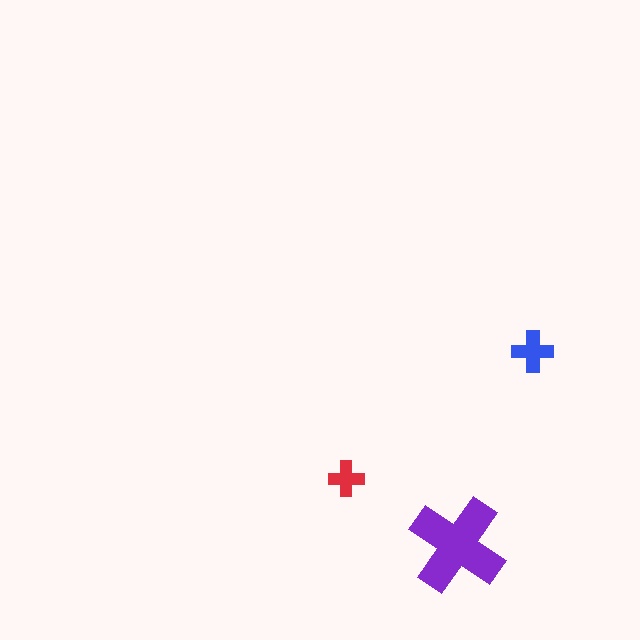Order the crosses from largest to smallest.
the purple one, the blue one, the red one.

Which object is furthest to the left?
The red cross is leftmost.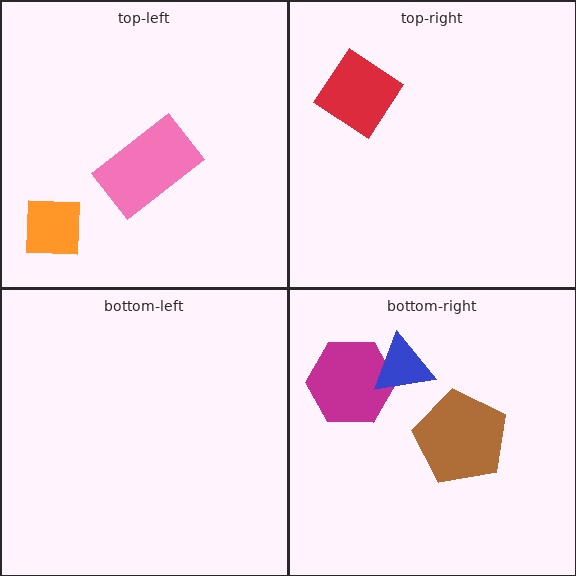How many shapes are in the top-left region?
2.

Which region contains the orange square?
The top-left region.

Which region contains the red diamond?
The top-right region.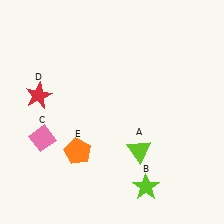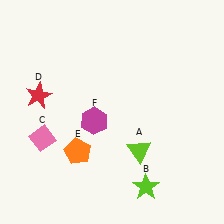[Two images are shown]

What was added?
A magenta hexagon (F) was added in Image 2.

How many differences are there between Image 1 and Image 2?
There is 1 difference between the two images.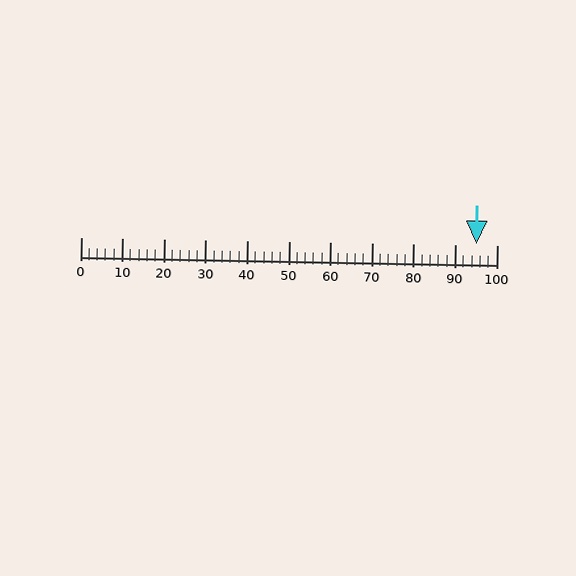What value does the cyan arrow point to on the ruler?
The cyan arrow points to approximately 95.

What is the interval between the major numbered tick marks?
The major tick marks are spaced 10 units apart.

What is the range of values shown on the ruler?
The ruler shows values from 0 to 100.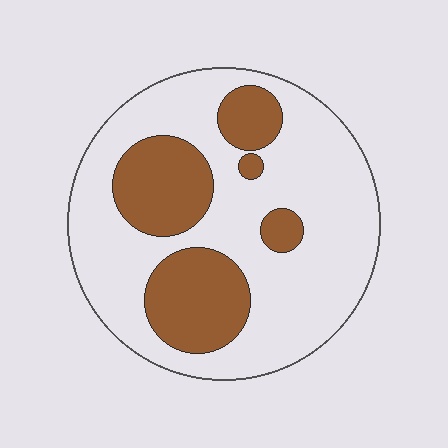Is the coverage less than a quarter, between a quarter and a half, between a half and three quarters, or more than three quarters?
Between a quarter and a half.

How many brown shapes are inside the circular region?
5.